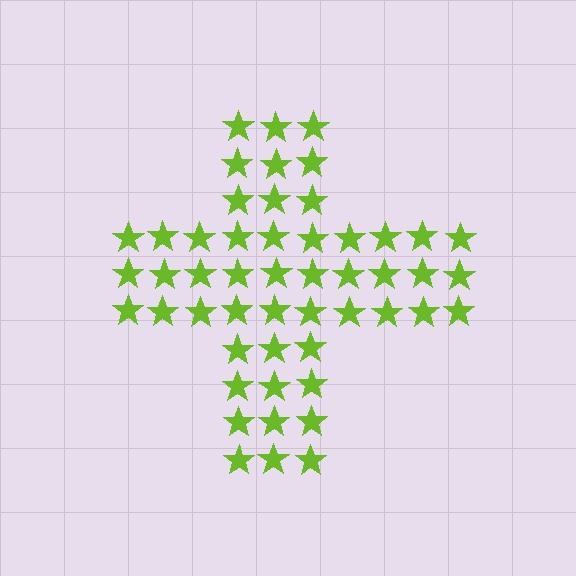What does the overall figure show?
The overall figure shows a cross.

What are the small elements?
The small elements are stars.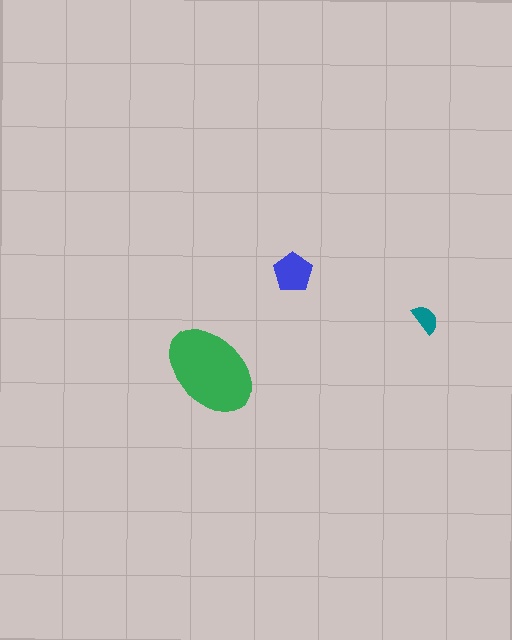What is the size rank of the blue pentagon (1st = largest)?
2nd.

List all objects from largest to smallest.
The green ellipse, the blue pentagon, the teal semicircle.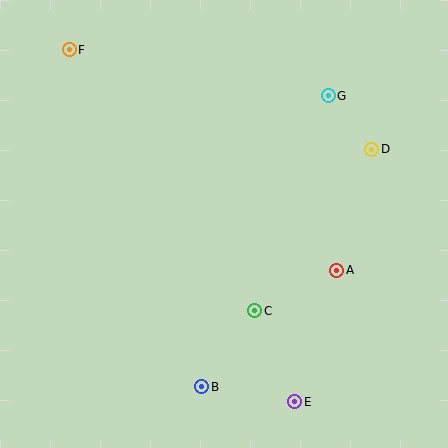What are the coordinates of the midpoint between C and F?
The midpoint between C and F is at (162, 180).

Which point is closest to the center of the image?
Point C at (255, 311) is closest to the center.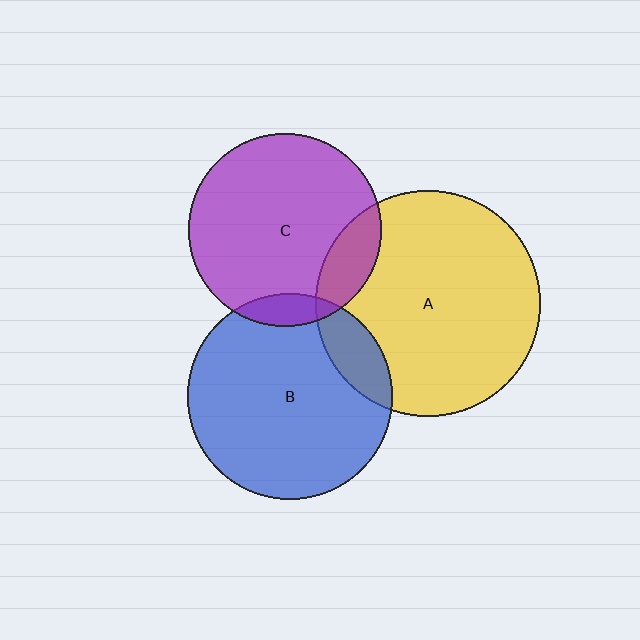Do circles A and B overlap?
Yes.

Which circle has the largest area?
Circle A (yellow).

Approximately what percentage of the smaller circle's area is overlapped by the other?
Approximately 15%.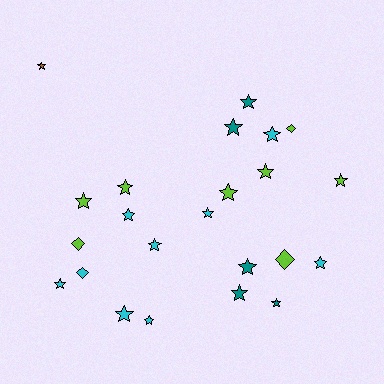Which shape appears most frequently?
Star, with 19 objects.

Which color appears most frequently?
Cyan, with 9 objects.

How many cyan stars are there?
There are 8 cyan stars.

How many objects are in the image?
There are 23 objects.